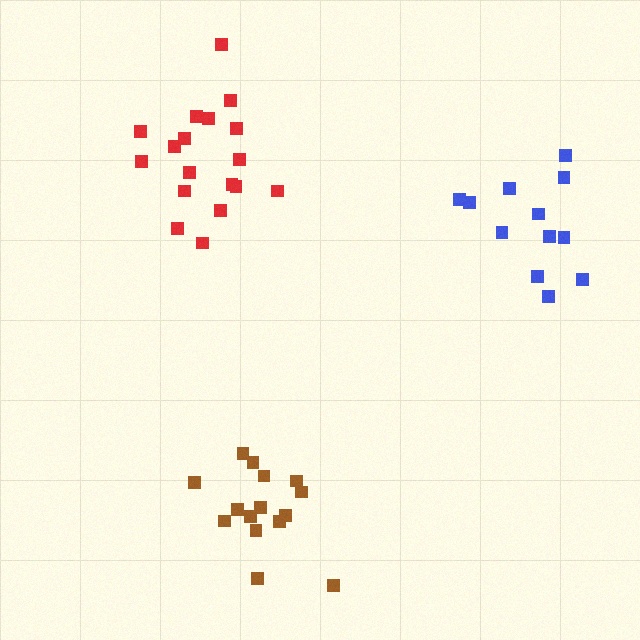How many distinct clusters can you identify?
There are 3 distinct clusters.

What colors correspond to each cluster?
The clusters are colored: blue, red, brown.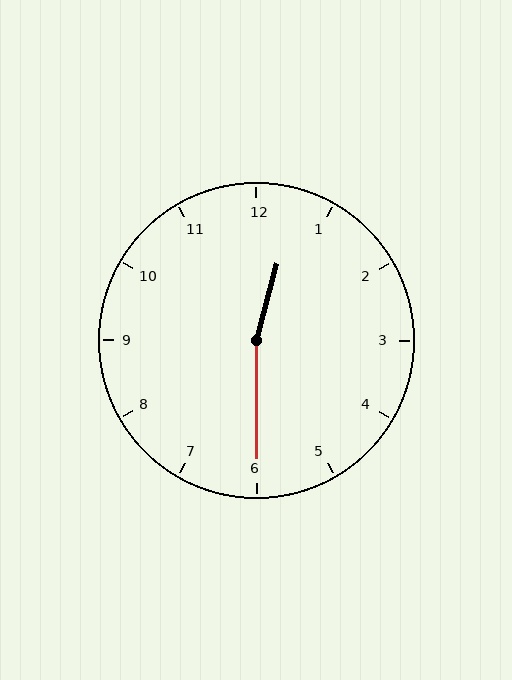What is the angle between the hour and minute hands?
Approximately 165 degrees.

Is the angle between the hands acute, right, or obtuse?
It is obtuse.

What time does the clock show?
12:30.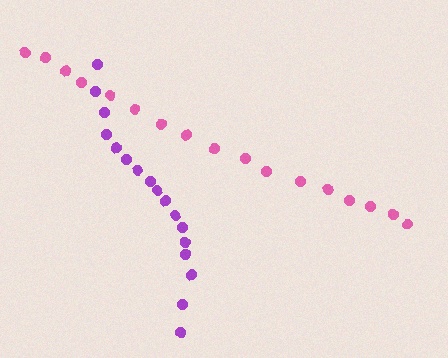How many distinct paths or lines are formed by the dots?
There are 2 distinct paths.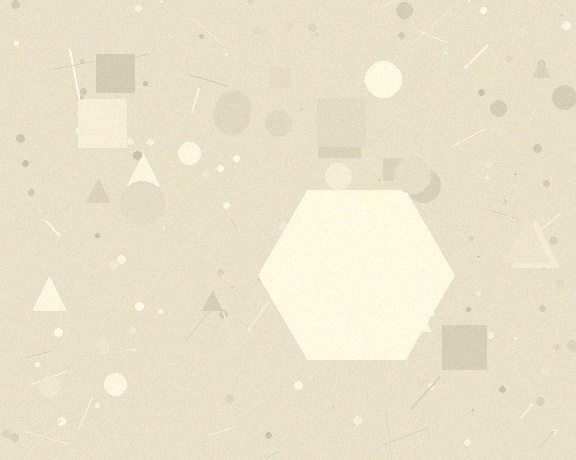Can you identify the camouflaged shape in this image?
The camouflaged shape is a hexagon.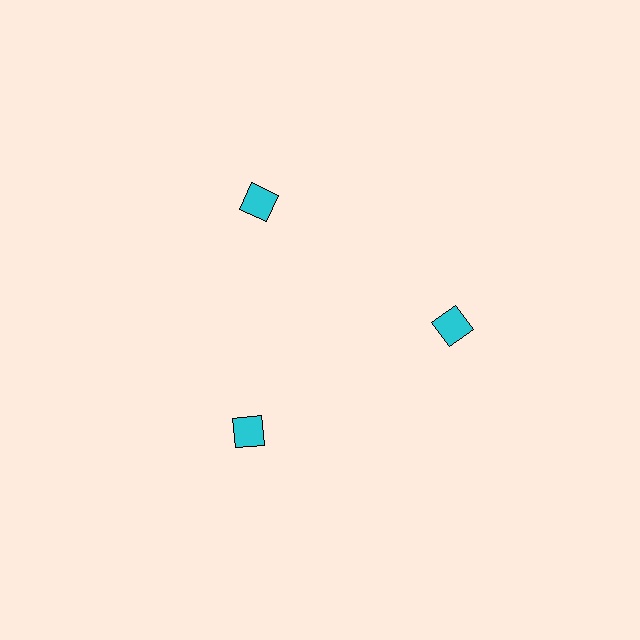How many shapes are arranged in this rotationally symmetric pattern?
There are 3 shapes, arranged in 3 groups of 1.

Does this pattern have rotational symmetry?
Yes, this pattern has 3-fold rotational symmetry. It looks the same after rotating 120 degrees around the center.